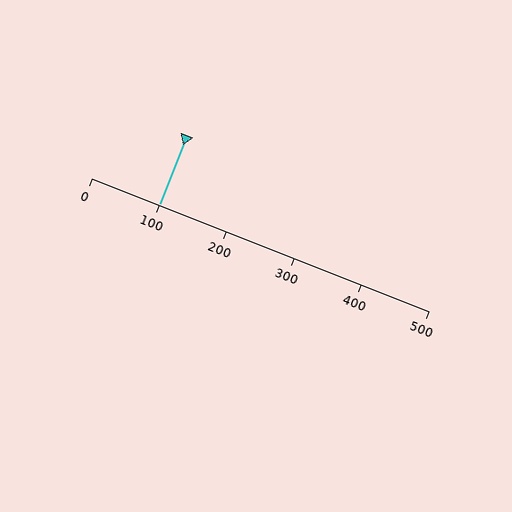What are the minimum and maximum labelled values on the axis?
The axis runs from 0 to 500.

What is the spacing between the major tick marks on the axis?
The major ticks are spaced 100 apart.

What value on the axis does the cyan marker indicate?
The marker indicates approximately 100.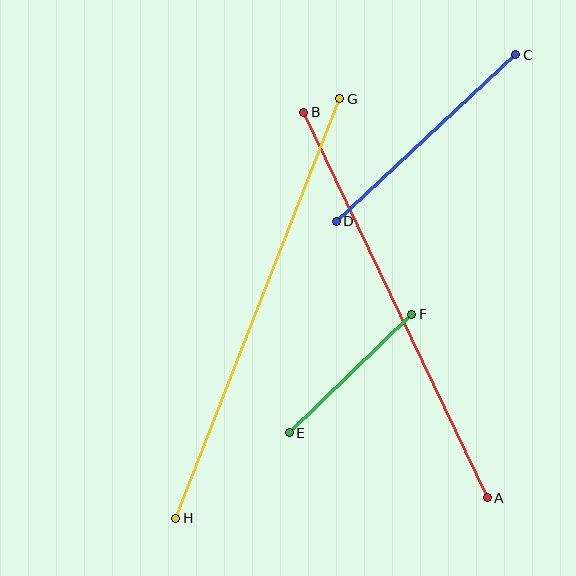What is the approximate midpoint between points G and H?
The midpoint is at approximately (258, 308) pixels.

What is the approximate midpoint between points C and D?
The midpoint is at approximately (426, 138) pixels.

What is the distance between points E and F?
The distance is approximately 170 pixels.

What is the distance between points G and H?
The distance is approximately 450 pixels.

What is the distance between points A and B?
The distance is approximately 427 pixels.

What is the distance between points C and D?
The distance is approximately 245 pixels.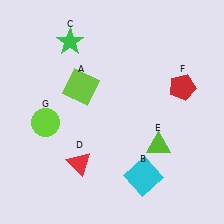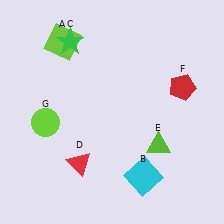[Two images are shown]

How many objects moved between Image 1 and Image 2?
1 object moved between the two images.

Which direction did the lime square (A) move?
The lime square (A) moved up.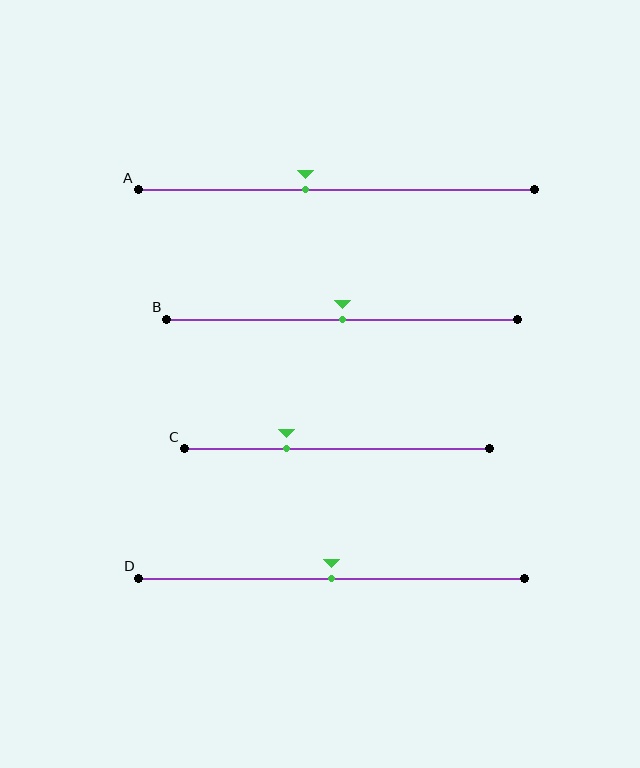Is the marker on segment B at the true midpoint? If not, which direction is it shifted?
Yes, the marker on segment B is at the true midpoint.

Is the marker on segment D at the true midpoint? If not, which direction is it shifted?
Yes, the marker on segment D is at the true midpoint.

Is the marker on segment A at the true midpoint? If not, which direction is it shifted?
No, the marker on segment A is shifted to the left by about 8% of the segment length.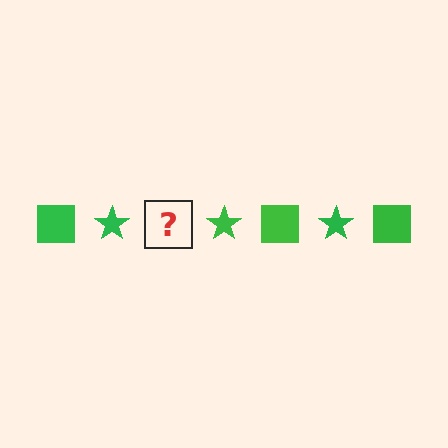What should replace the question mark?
The question mark should be replaced with a green square.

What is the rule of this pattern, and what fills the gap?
The rule is that the pattern cycles through square, star shapes in green. The gap should be filled with a green square.